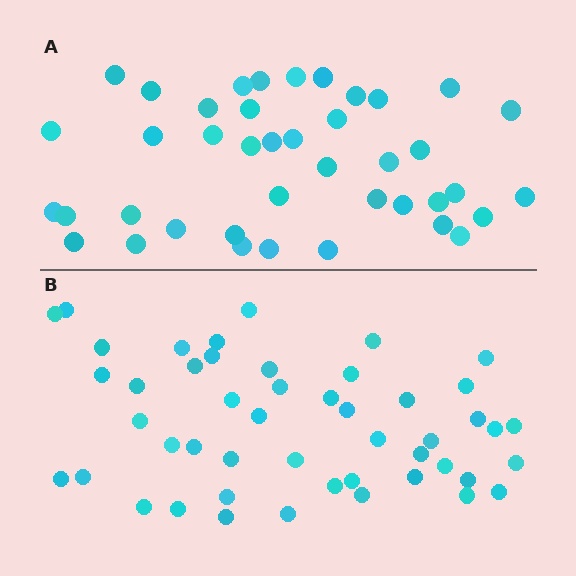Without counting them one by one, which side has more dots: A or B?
Region B (the bottom region) has more dots.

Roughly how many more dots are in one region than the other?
Region B has roughly 8 or so more dots than region A.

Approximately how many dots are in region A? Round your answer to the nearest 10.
About 40 dots. (The exact count is 41, which rounds to 40.)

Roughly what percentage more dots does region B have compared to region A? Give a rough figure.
About 15% more.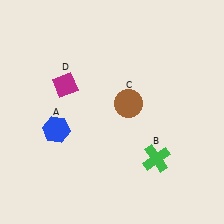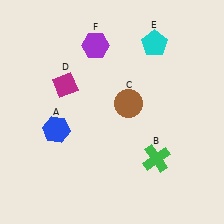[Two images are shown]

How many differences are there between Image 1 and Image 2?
There are 2 differences between the two images.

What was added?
A cyan pentagon (E), a purple hexagon (F) were added in Image 2.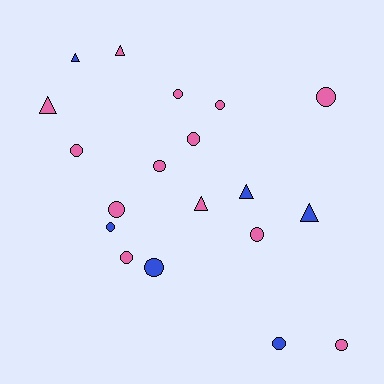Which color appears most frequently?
Pink, with 13 objects.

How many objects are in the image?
There are 19 objects.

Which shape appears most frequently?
Circle, with 13 objects.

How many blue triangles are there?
There are 3 blue triangles.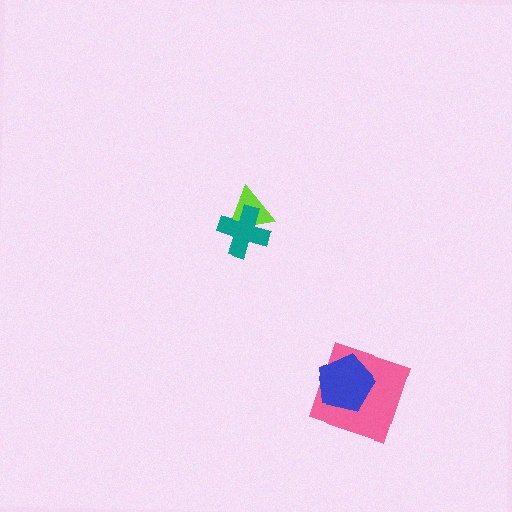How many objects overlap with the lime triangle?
1 object overlaps with the lime triangle.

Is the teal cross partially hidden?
No, no other shape covers it.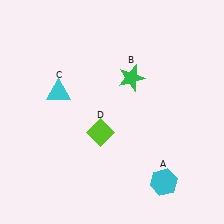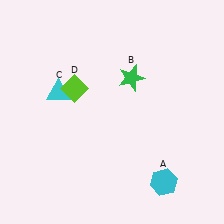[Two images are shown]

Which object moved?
The lime diamond (D) moved up.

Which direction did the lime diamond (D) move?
The lime diamond (D) moved up.